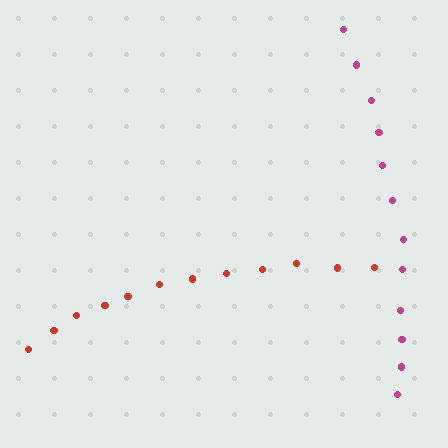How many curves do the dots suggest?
There are 2 distinct paths.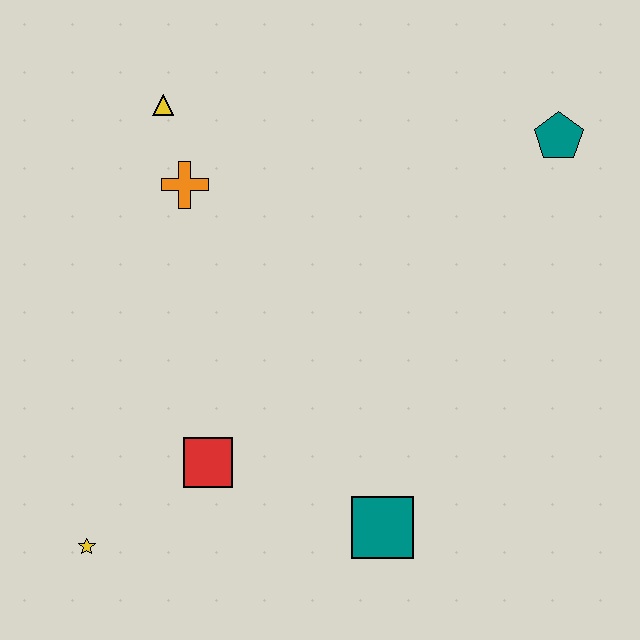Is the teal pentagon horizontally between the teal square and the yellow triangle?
No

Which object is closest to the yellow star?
The red square is closest to the yellow star.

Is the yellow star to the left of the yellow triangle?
Yes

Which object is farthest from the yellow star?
The teal pentagon is farthest from the yellow star.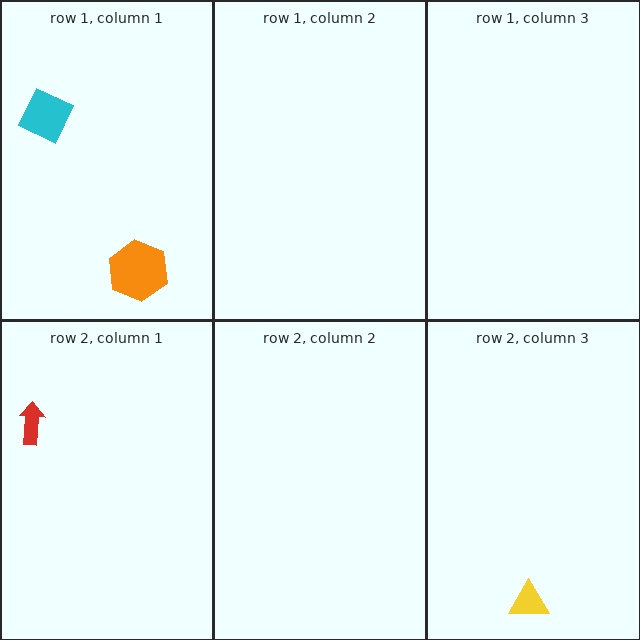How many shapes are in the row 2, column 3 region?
1.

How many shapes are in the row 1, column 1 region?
2.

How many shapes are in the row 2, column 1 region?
1.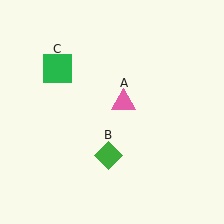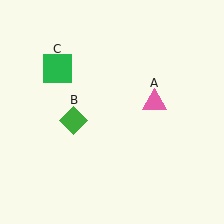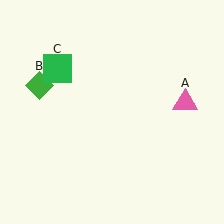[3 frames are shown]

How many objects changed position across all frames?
2 objects changed position: pink triangle (object A), green diamond (object B).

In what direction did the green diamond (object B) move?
The green diamond (object B) moved up and to the left.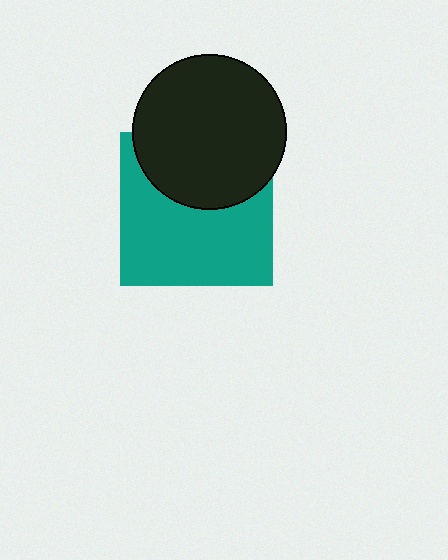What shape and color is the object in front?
The object in front is a black circle.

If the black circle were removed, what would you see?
You would see the complete teal square.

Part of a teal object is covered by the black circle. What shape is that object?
It is a square.